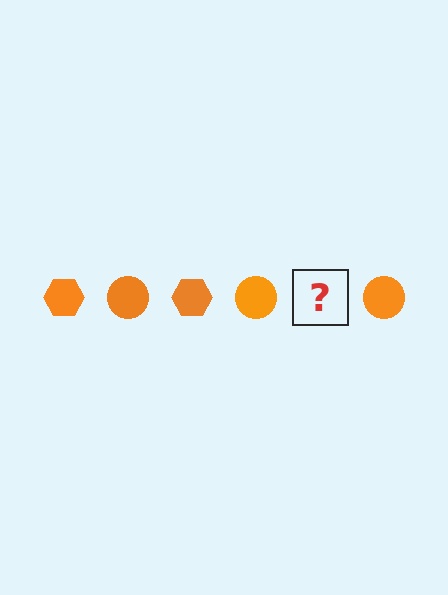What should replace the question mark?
The question mark should be replaced with an orange hexagon.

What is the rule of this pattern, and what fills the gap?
The rule is that the pattern cycles through hexagon, circle shapes in orange. The gap should be filled with an orange hexagon.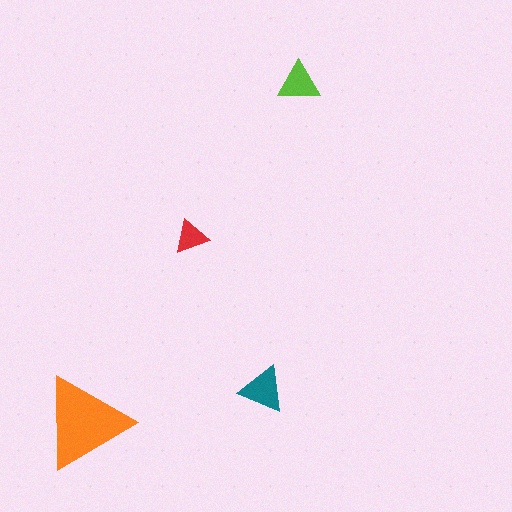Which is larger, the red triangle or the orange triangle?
The orange one.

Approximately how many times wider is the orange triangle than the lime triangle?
About 2 times wider.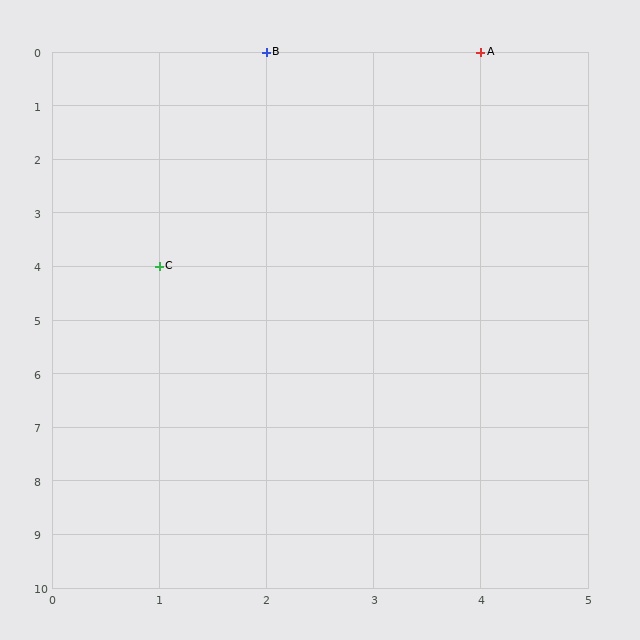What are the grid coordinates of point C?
Point C is at grid coordinates (1, 4).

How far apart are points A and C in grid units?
Points A and C are 3 columns and 4 rows apart (about 5.0 grid units diagonally).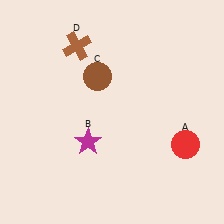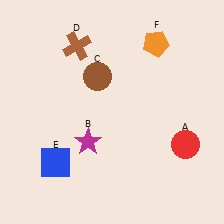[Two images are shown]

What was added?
A blue square (E), an orange pentagon (F) were added in Image 2.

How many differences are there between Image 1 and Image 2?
There are 2 differences between the two images.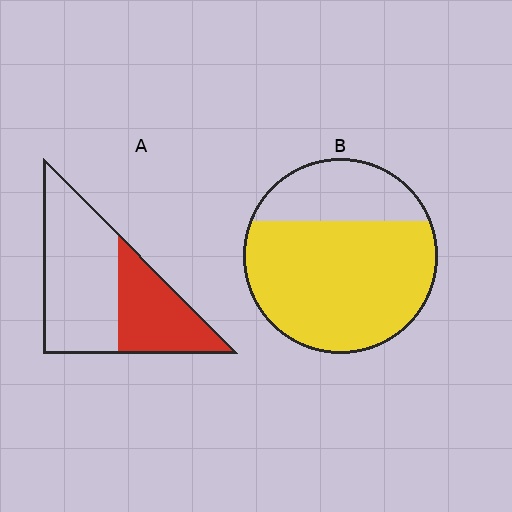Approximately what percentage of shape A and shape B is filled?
A is approximately 40% and B is approximately 70%.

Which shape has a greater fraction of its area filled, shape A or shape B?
Shape B.